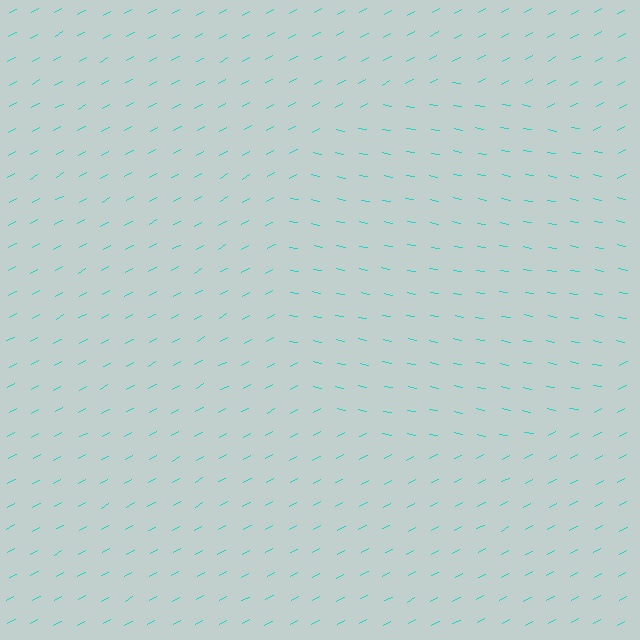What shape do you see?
I see a circle.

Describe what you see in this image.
The image is filled with small cyan line segments. A circle region in the image has lines oriented differently from the surrounding lines, creating a visible texture boundary.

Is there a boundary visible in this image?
Yes, there is a texture boundary formed by a change in line orientation.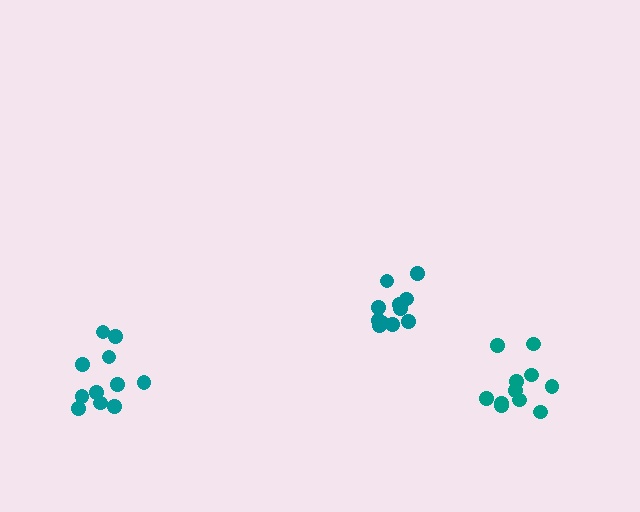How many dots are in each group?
Group 1: 11 dots, Group 2: 11 dots, Group 3: 11 dots (33 total).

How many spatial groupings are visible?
There are 3 spatial groupings.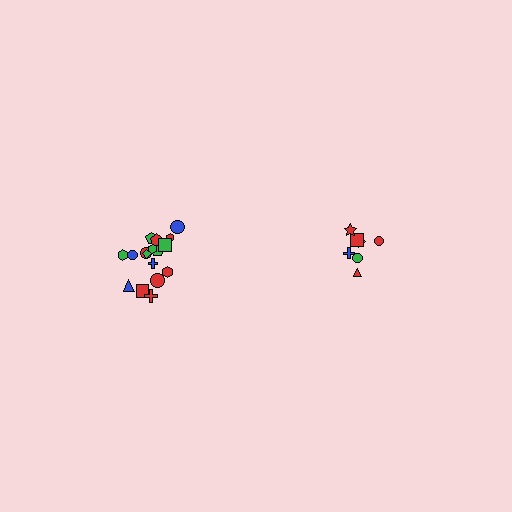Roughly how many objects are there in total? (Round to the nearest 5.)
Roughly 25 objects in total.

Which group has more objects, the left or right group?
The left group.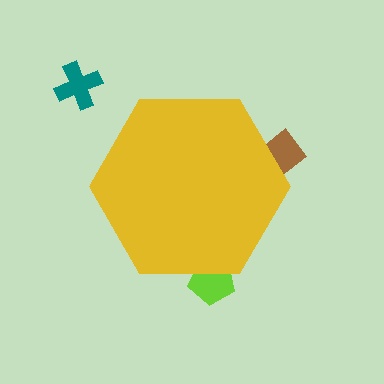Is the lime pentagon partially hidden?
Yes, the lime pentagon is partially hidden behind the yellow hexagon.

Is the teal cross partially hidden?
No, the teal cross is fully visible.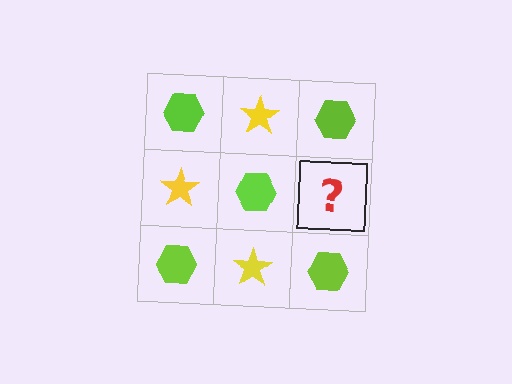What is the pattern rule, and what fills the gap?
The rule is that it alternates lime hexagon and yellow star in a checkerboard pattern. The gap should be filled with a yellow star.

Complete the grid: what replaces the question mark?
The question mark should be replaced with a yellow star.